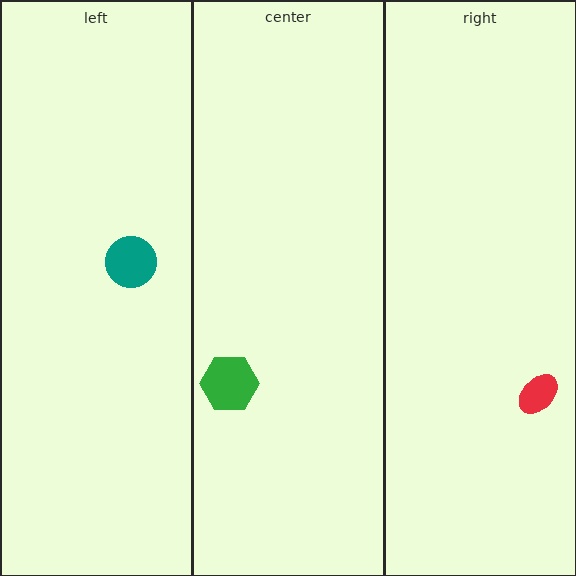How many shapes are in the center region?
1.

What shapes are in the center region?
The green hexagon.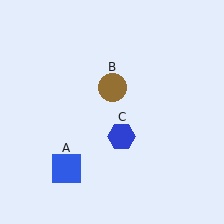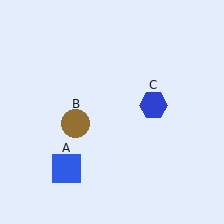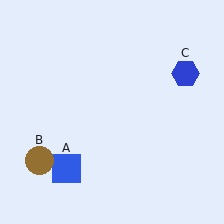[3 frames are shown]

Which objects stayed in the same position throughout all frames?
Blue square (object A) remained stationary.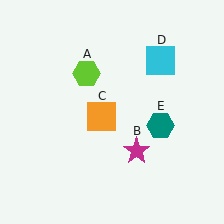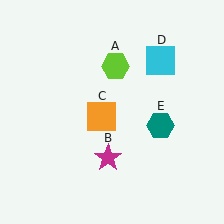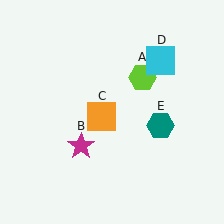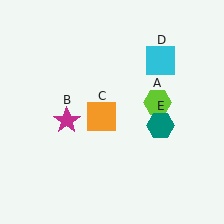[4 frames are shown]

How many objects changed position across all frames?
2 objects changed position: lime hexagon (object A), magenta star (object B).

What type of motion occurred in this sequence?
The lime hexagon (object A), magenta star (object B) rotated clockwise around the center of the scene.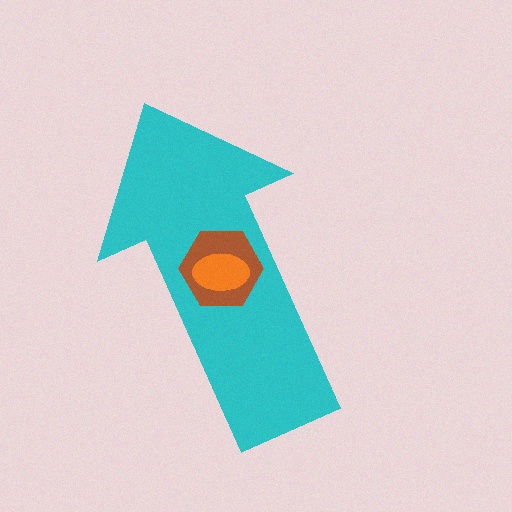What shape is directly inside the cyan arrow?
The brown hexagon.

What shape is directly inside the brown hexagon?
The orange ellipse.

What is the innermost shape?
The orange ellipse.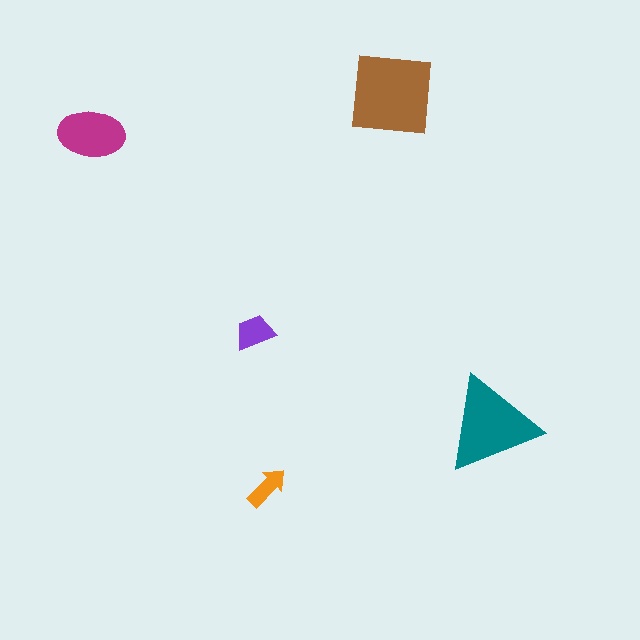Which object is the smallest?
The orange arrow.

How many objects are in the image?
There are 5 objects in the image.